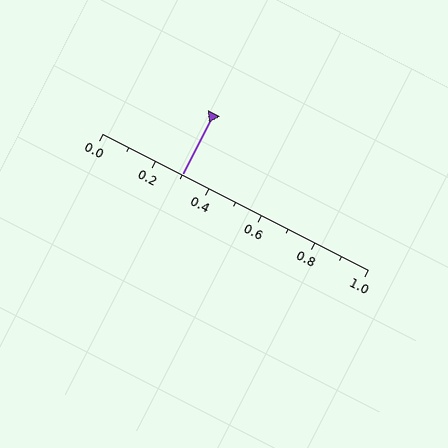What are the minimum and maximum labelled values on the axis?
The axis runs from 0.0 to 1.0.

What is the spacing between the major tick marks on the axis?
The major ticks are spaced 0.2 apart.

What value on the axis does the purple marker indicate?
The marker indicates approximately 0.3.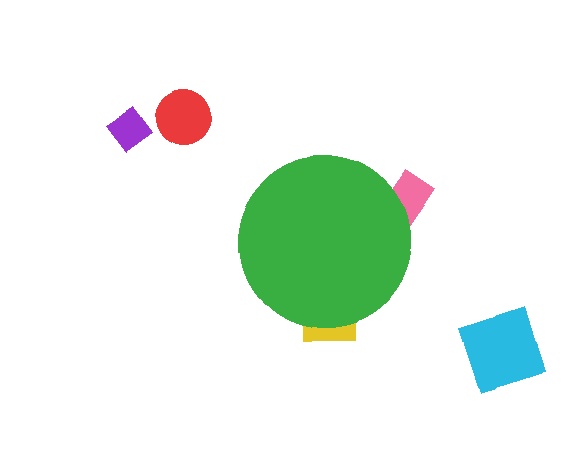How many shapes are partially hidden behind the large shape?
2 shapes are partially hidden.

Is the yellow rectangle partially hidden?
Yes, the yellow rectangle is partially hidden behind the green circle.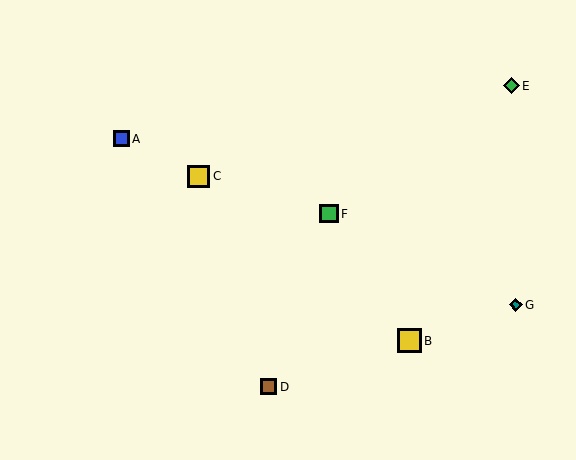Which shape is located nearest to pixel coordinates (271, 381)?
The brown square (labeled D) at (268, 387) is nearest to that location.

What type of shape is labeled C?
Shape C is a yellow square.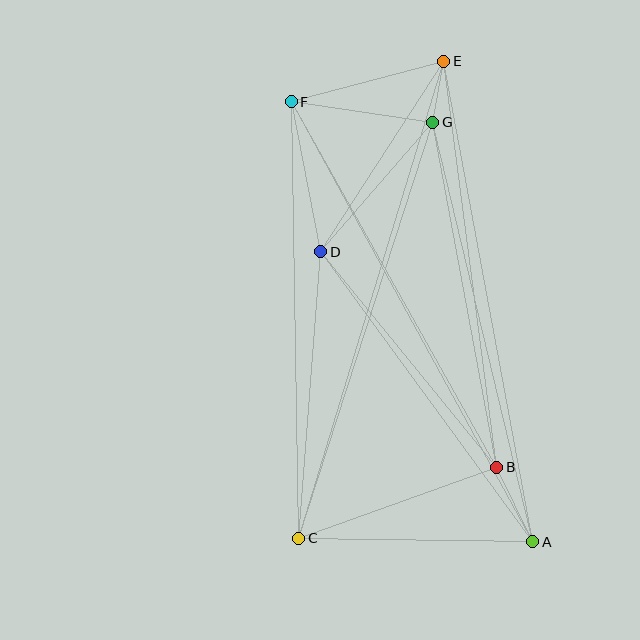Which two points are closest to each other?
Points E and G are closest to each other.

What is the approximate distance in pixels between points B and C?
The distance between B and C is approximately 210 pixels.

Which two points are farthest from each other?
Points A and F are farthest from each other.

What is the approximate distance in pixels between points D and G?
The distance between D and G is approximately 171 pixels.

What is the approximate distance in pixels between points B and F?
The distance between B and F is approximately 420 pixels.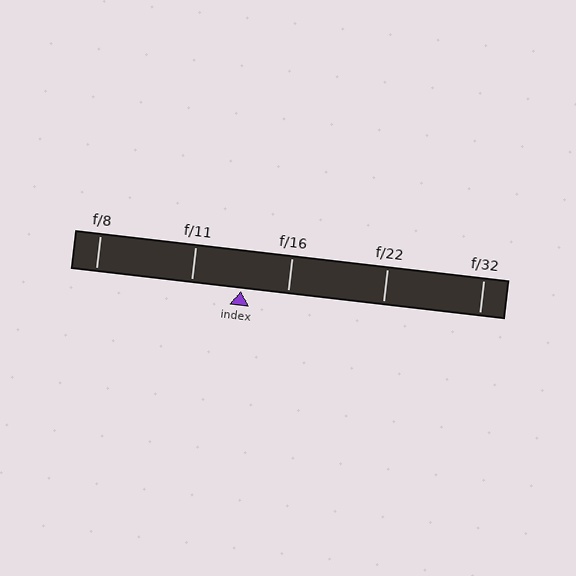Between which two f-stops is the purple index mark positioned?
The index mark is between f/11 and f/16.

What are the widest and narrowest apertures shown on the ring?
The widest aperture shown is f/8 and the narrowest is f/32.